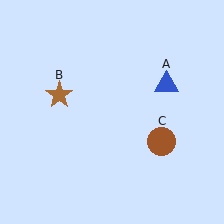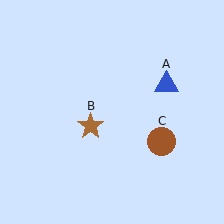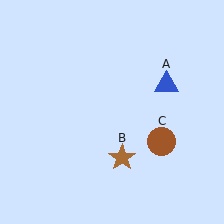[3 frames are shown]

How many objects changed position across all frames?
1 object changed position: brown star (object B).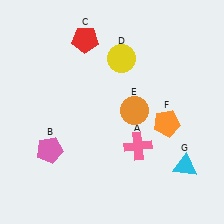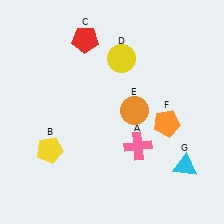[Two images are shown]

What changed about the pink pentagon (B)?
In Image 1, B is pink. In Image 2, it changed to yellow.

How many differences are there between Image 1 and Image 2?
There is 1 difference between the two images.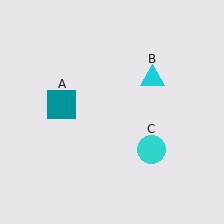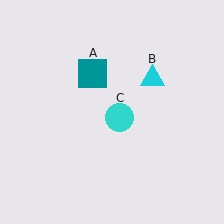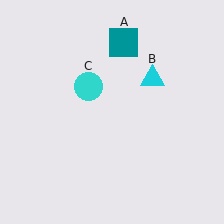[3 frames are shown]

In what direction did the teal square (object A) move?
The teal square (object A) moved up and to the right.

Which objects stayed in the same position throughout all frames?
Cyan triangle (object B) remained stationary.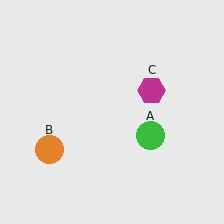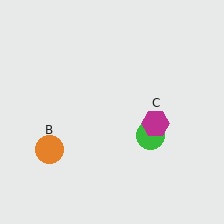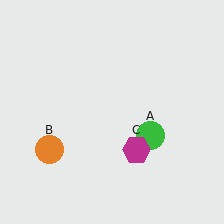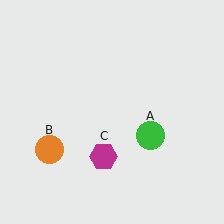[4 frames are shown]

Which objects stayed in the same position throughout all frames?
Green circle (object A) and orange circle (object B) remained stationary.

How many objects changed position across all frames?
1 object changed position: magenta hexagon (object C).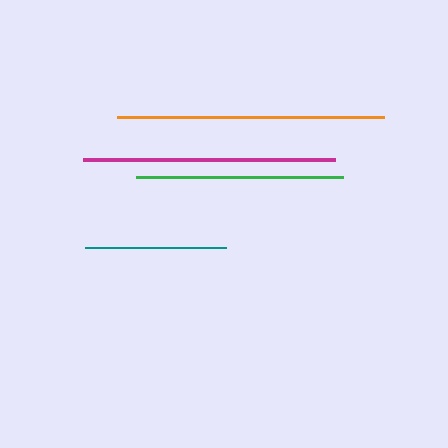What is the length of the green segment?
The green segment is approximately 207 pixels long.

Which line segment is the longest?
The orange line is the longest at approximately 267 pixels.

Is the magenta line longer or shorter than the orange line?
The orange line is longer than the magenta line.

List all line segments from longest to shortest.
From longest to shortest: orange, magenta, green, teal.